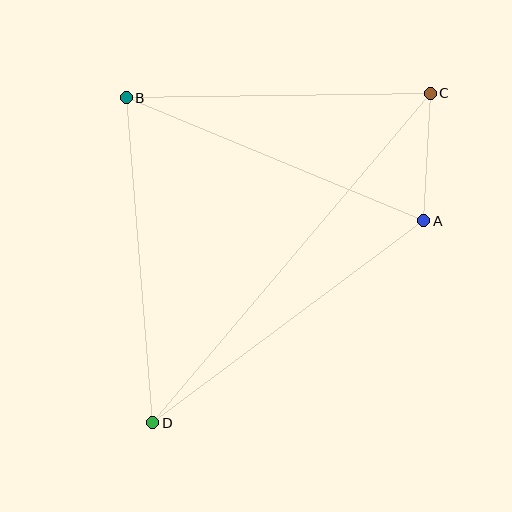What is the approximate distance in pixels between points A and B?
The distance between A and B is approximately 322 pixels.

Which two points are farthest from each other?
Points C and D are farthest from each other.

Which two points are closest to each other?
Points A and C are closest to each other.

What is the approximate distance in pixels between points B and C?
The distance between B and C is approximately 304 pixels.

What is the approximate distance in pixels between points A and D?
The distance between A and D is approximately 338 pixels.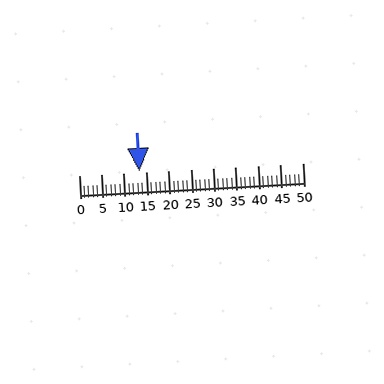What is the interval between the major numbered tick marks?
The major tick marks are spaced 5 units apart.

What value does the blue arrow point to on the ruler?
The blue arrow points to approximately 14.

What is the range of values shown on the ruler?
The ruler shows values from 0 to 50.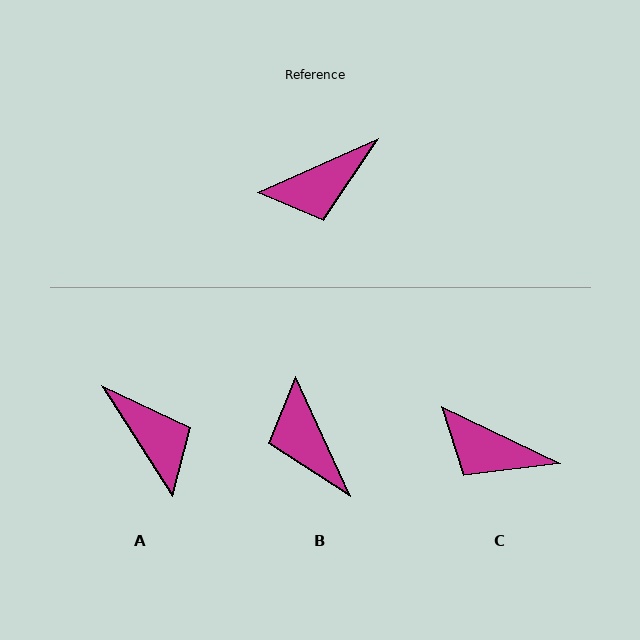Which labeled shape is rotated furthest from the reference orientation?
A, about 98 degrees away.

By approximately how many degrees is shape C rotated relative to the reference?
Approximately 50 degrees clockwise.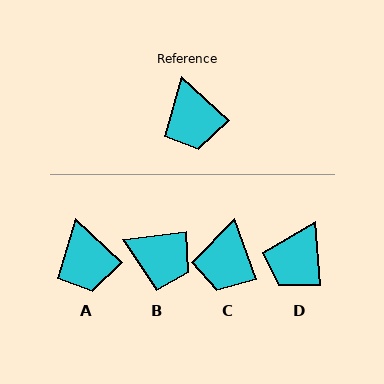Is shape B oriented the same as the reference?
No, it is off by about 50 degrees.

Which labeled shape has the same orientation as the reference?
A.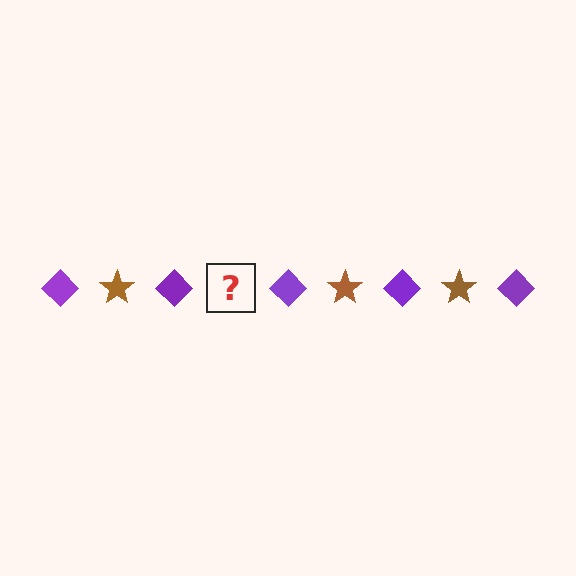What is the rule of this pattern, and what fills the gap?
The rule is that the pattern alternates between purple diamond and brown star. The gap should be filled with a brown star.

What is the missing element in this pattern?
The missing element is a brown star.